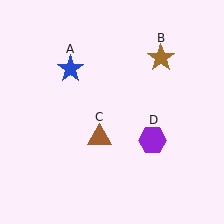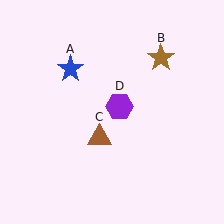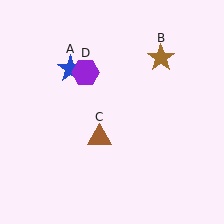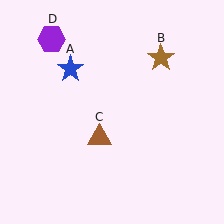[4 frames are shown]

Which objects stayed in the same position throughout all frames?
Blue star (object A) and brown star (object B) and brown triangle (object C) remained stationary.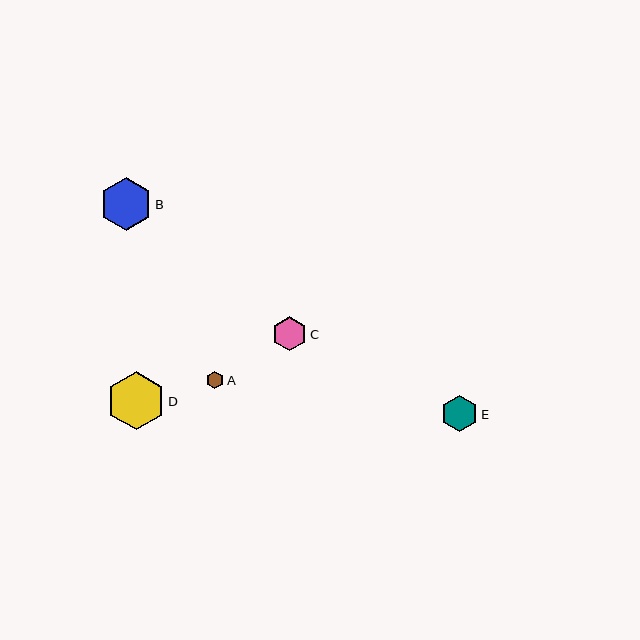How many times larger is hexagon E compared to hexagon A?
Hexagon E is approximately 2.0 times the size of hexagon A.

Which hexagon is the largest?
Hexagon D is the largest with a size of approximately 58 pixels.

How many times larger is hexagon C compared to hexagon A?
Hexagon C is approximately 1.9 times the size of hexagon A.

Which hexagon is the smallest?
Hexagon A is the smallest with a size of approximately 18 pixels.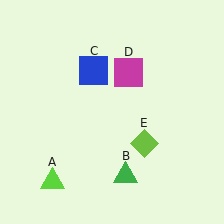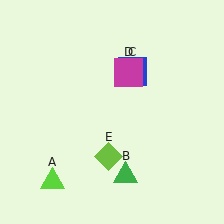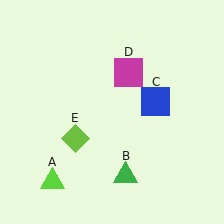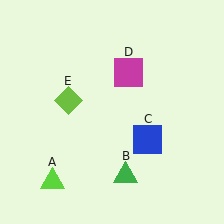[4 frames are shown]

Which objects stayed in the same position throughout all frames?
Lime triangle (object A) and green triangle (object B) and magenta square (object D) remained stationary.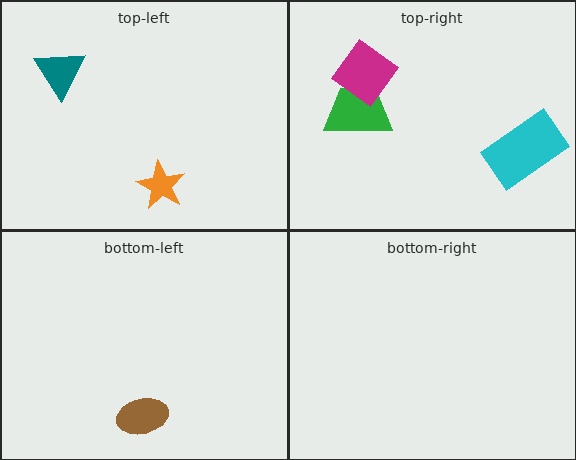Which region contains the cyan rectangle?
The top-right region.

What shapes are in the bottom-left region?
The brown ellipse.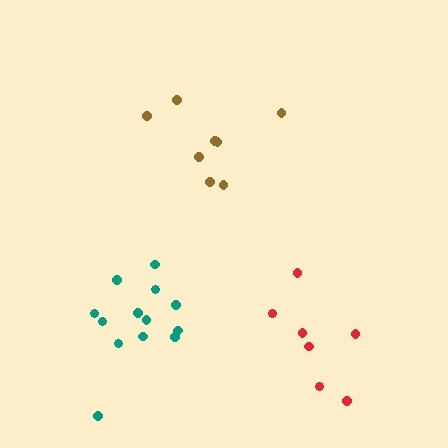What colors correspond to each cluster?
The clusters are colored: red, brown, teal.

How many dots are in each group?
Group 1: 7 dots, Group 2: 8 dots, Group 3: 13 dots (28 total).